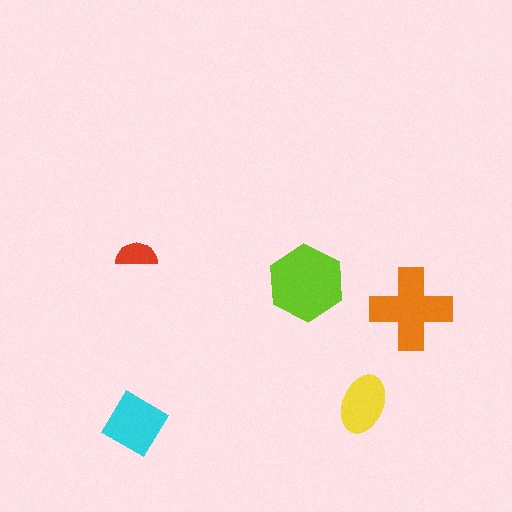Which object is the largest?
The lime hexagon.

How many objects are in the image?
There are 5 objects in the image.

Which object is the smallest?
The red semicircle.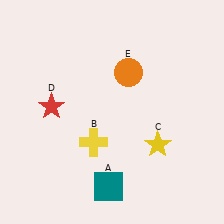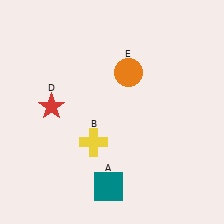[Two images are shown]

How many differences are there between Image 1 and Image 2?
There is 1 difference between the two images.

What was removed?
The yellow star (C) was removed in Image 2.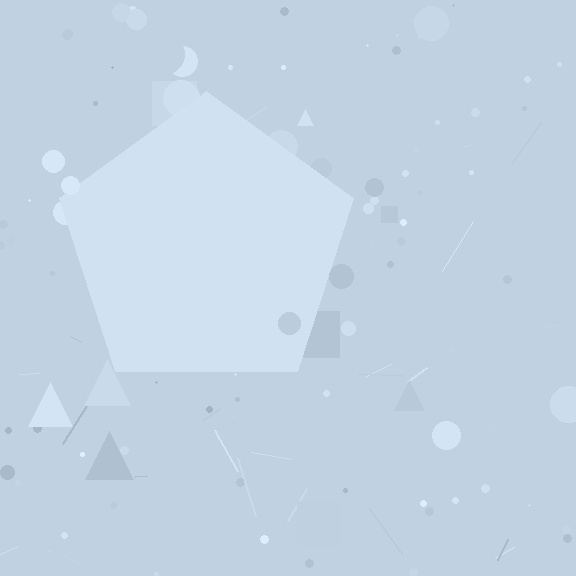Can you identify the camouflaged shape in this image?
The camouflaged shape is a pentagon.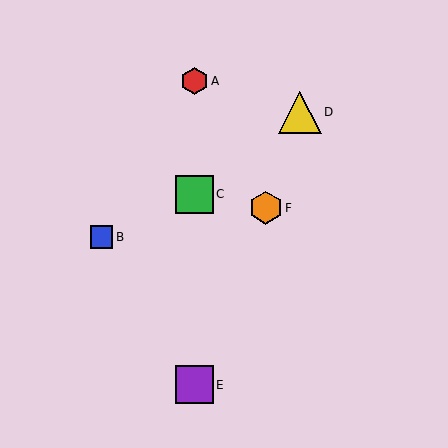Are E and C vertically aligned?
Yes, both are at x≈194.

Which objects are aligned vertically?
Objects A, C, E are aligned vertically.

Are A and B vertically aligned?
No, A is at x≈194 and B is at x≈102.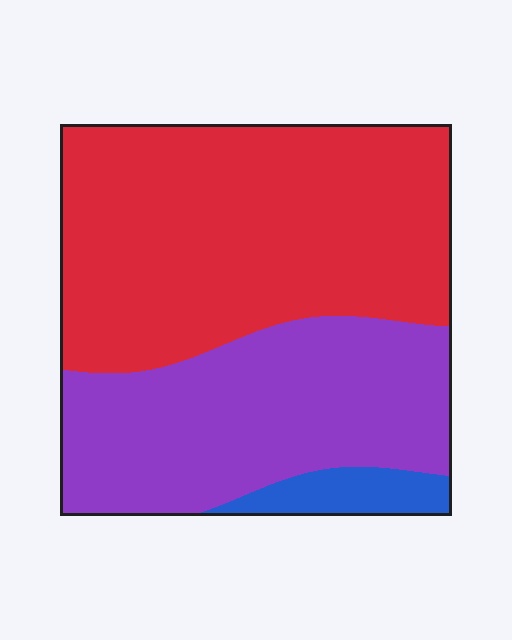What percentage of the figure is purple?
Purple covers around 40% of the figure.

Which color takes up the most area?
Red, at roughly 55%.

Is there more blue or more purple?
Purple.